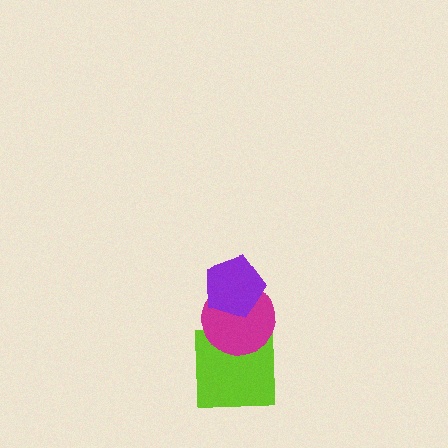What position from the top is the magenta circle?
The magenta circle is 2nd from the top.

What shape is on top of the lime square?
The magenta circle is on top of the lime square.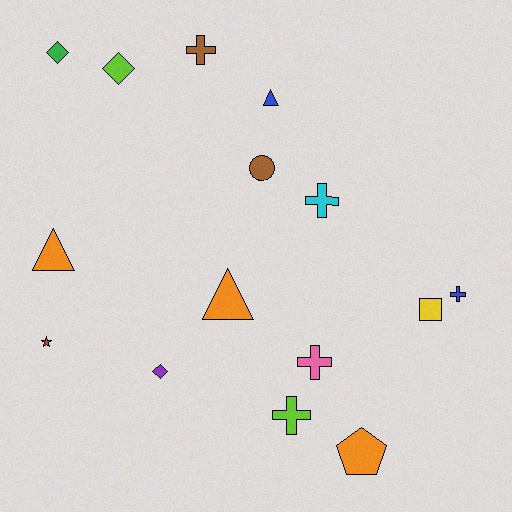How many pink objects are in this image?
There is 1 pink object.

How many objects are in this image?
There are 15 objects.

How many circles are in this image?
There is 1 circle.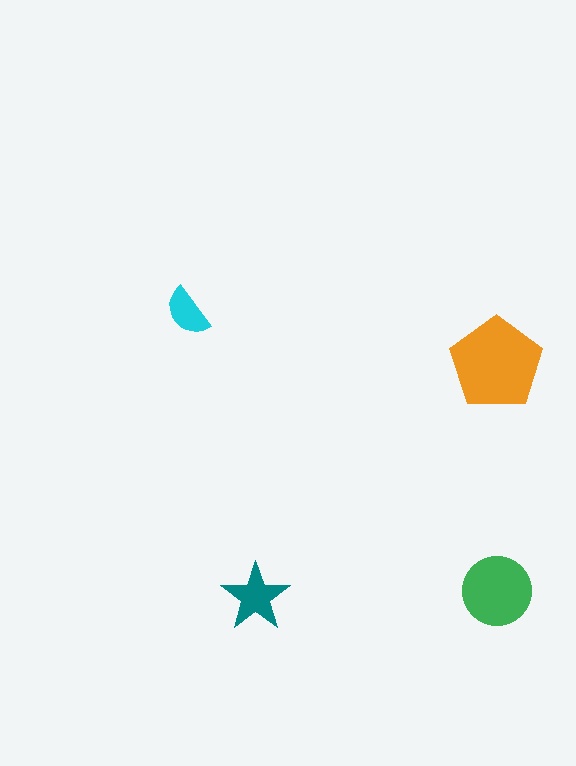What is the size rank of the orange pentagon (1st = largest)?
1st.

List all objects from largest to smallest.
The orange pentagon, the green circle, the teal star, the cyan semicircle.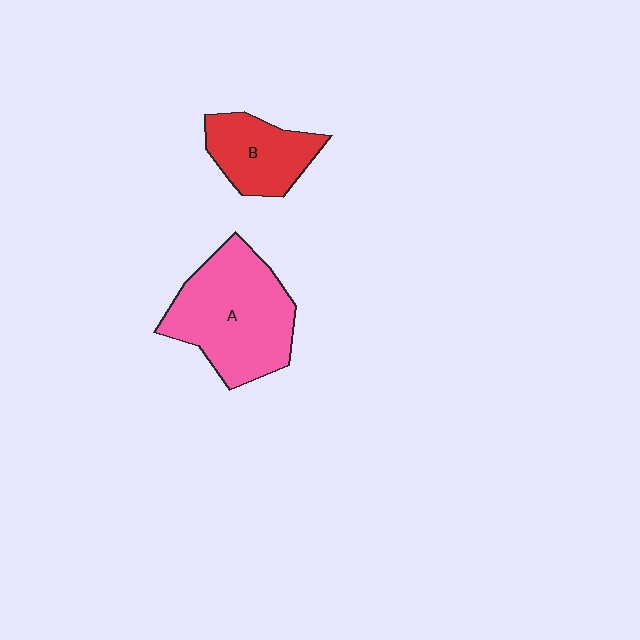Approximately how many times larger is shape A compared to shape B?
Approximately 1.8 times.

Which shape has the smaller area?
Shape B (red).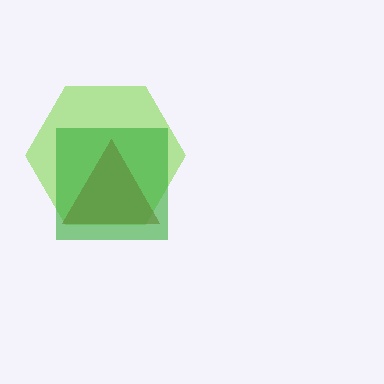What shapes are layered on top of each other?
The layered shapes are: a lime hexagon, a brown triangle, a green square.